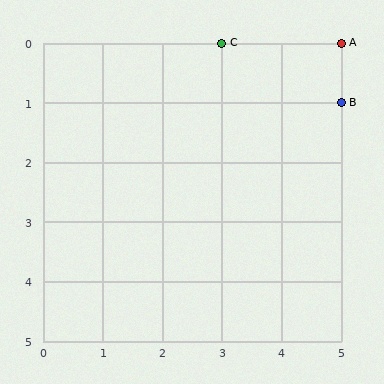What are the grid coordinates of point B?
Point B is at grid coordinates (5, 1).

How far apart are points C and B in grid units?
Points C and B are 2 columns and 1 row apart (about 2.2 grid units diagonally).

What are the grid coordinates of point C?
Point C is at grid coordinates (3, 0).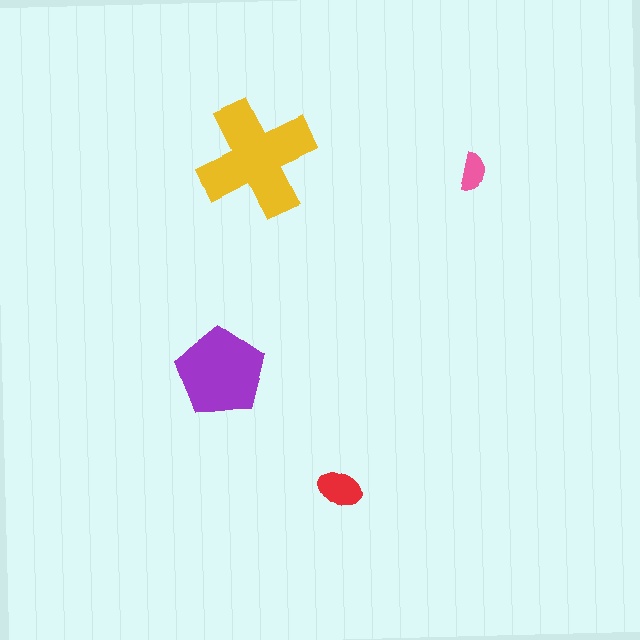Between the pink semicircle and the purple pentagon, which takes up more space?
The purple pentagon.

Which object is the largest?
The yellow cross.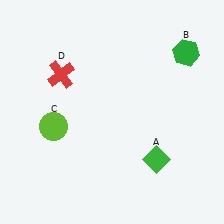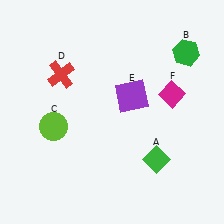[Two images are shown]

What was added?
A purple square (E), a magenta diamond (F) were added in Image 2.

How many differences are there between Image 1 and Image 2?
There are 2 differences between the two images.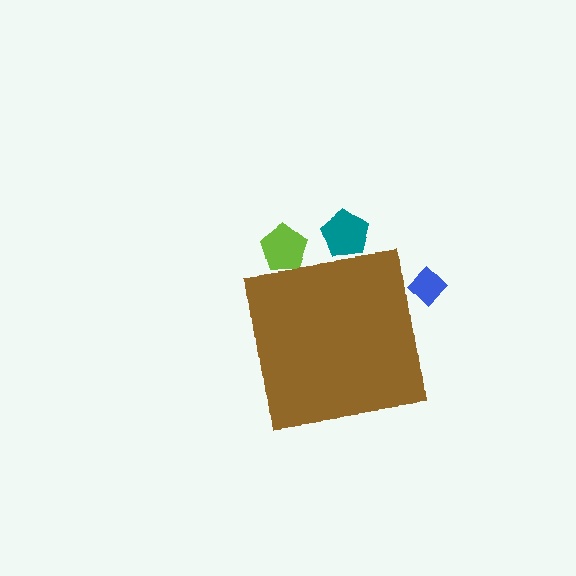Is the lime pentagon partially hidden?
Yes, the lime pentagon is partially hidden behind the brown square.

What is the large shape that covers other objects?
A brown square.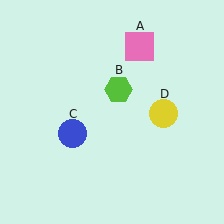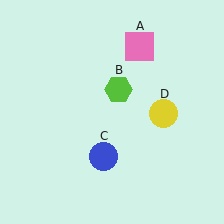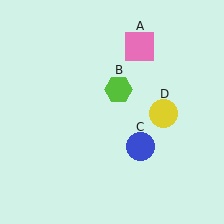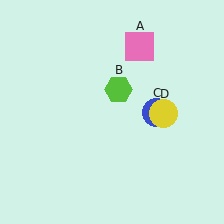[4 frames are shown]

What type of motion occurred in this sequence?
The blue circle (object C) rotated counterclockwise around the center of the scene.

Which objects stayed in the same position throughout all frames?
Pink square (object A) and lime hexagon (object B) and yellow circle (object D) remained stationary.